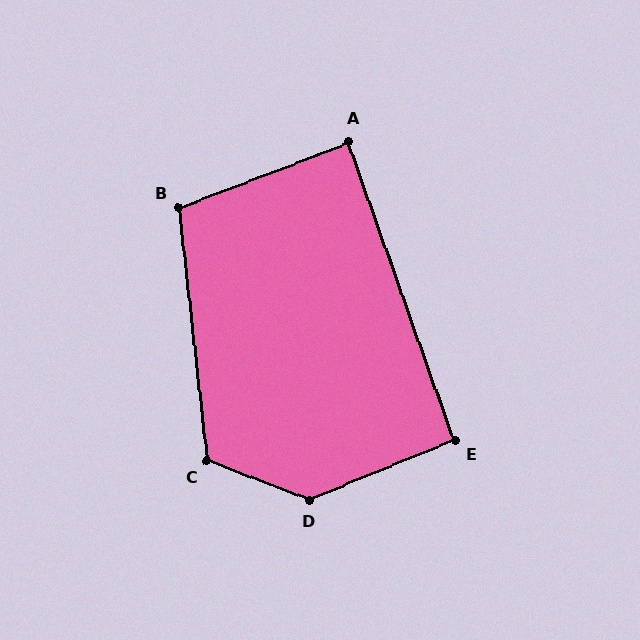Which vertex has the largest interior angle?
D, at approximately 136 degrees.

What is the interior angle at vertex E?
Approximately 93 degrees (approximately right).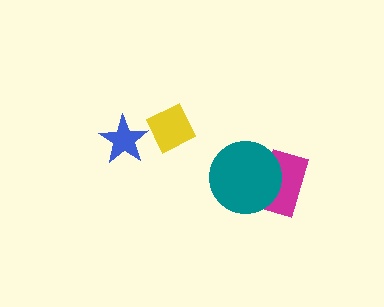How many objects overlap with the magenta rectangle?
1 object overlaps with the magenta rectangle.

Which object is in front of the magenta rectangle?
The teal circle is in front of the magenta rectangle.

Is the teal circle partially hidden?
No, no other shape covers it.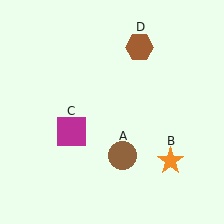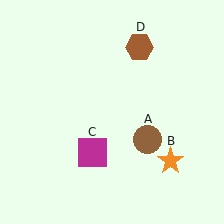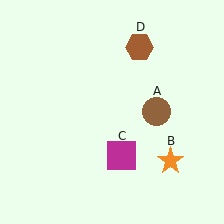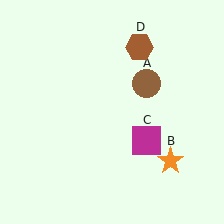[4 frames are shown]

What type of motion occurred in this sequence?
The brown circle (object A), magenta square (object C) rotated counterclockwise around the center of the scene.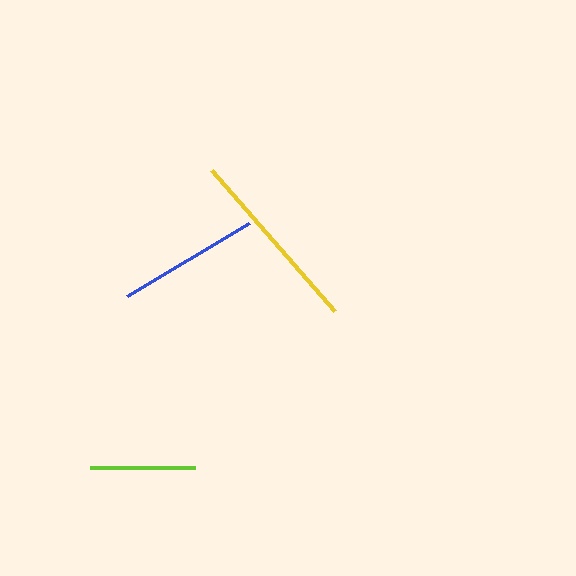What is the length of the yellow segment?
The yellow segment is approximately 187 pixels long.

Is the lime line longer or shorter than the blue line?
The blue line is longer than the lime line.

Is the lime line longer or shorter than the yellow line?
The yellow line is longer than the lime line.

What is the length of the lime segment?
The lime segment is approximately 105 pixels long.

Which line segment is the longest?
The yellow line is the longest at approximately 187 pixels.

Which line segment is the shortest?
The lime line is the shortest at approximately 105 pixels.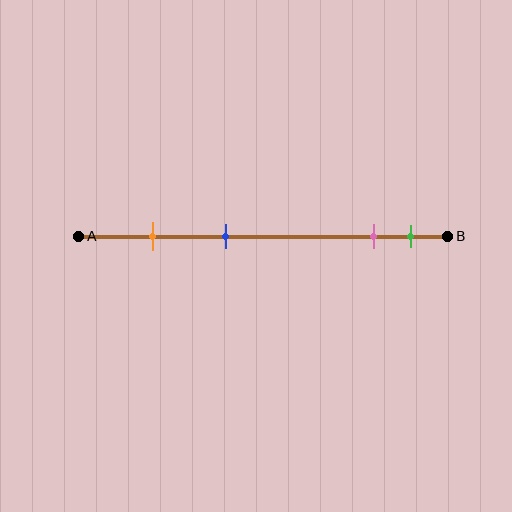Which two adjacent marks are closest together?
The pink and green marks are the closest adjacent pair.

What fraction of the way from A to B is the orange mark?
The orange mark is approximately 20% (0.2) of the way from A to B.